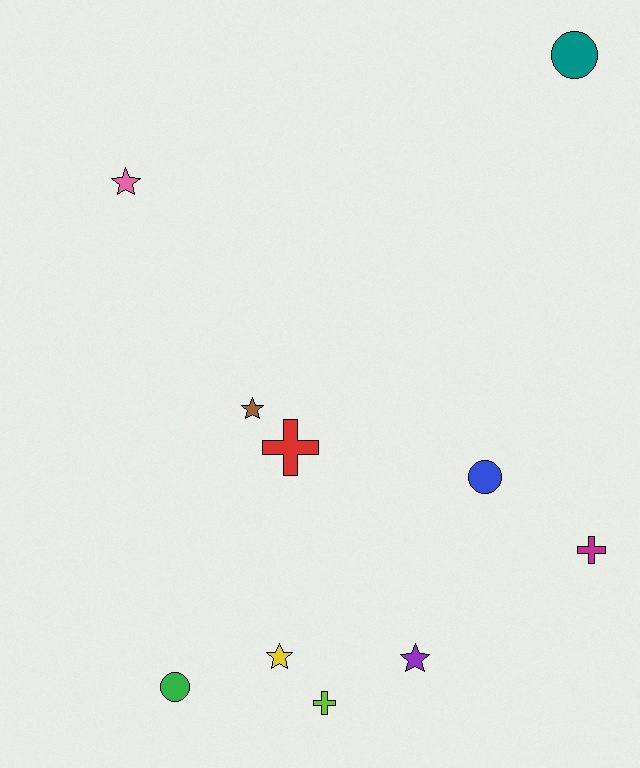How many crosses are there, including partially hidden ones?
There are 3 crosses.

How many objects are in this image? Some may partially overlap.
There are 10 objects.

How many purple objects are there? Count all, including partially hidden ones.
There is 1 purple object.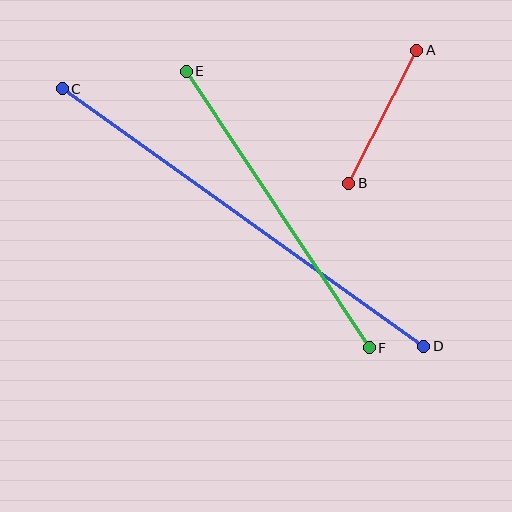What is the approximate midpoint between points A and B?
The midpoint is at approximately (383, 117) pixels.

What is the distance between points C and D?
The distance is approximately 444 pixels.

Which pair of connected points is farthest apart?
Points C and D are farthest apart.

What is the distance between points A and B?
The distance is approximately 150 pixels.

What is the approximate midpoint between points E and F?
The midpoint is at approximately (278, 210) pixels.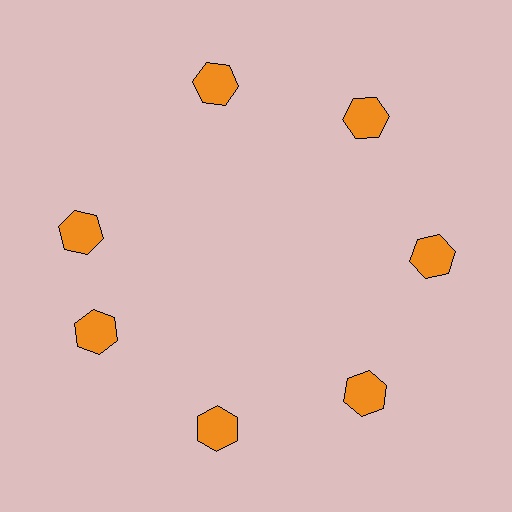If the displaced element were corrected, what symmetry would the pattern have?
It would have 7-fold rotational symmetry — the pattern would map onto itself every 51 degrees.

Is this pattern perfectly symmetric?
No. The 7 orange hexagons are arranged in a ring, but one element near the 10 o'clock position is rotated out of alignment along the ring, breaking the 7-fold rotational symmetry.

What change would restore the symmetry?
The symmetry would be restored by rotating it back into even spacing with its neighbors so that all 7 hexagons sit at equal angles and equal distance from the center.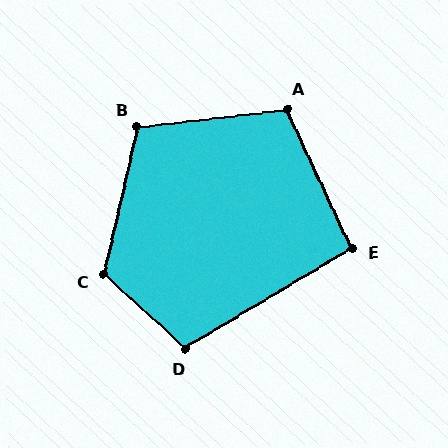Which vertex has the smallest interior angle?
E, at approximately 96 degrees.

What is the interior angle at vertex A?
Approximately 108 degrees (obtuse).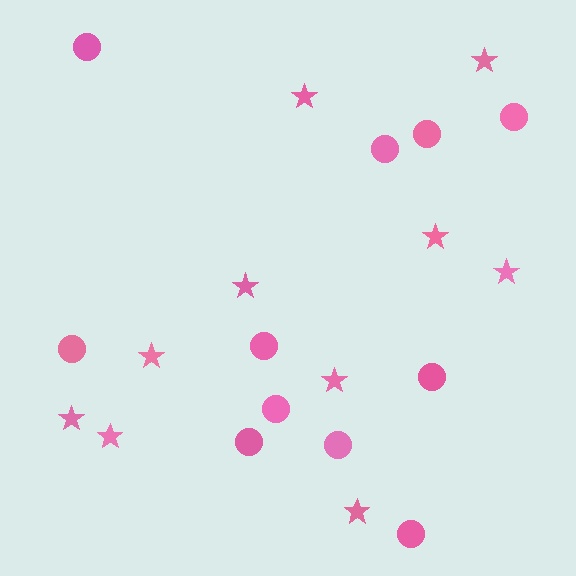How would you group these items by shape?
There are 2 groups: one group of circles (11) and one group of stars (10).